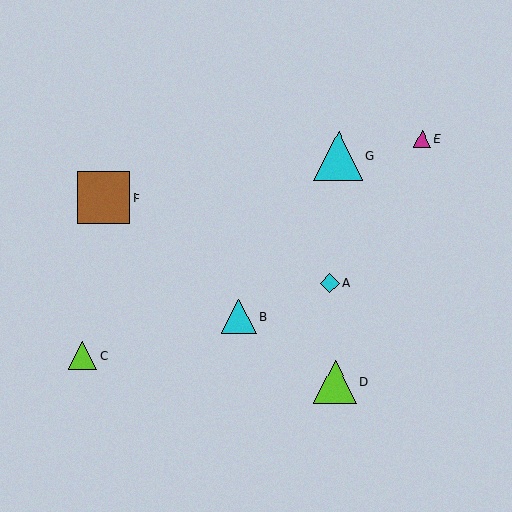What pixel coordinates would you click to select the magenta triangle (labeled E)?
Click at (422, 138) to select the magenta triangle E.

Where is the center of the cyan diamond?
The center of the cyan diamond is at (330, 284).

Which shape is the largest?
The brown square (labeled F) is the largest.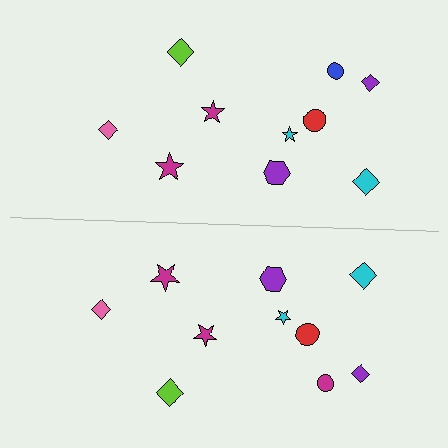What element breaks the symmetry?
The magenta circle on the bottom side breaks the symmetry — its mirror counterpart is blue.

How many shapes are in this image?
There are 20 shapes in this image.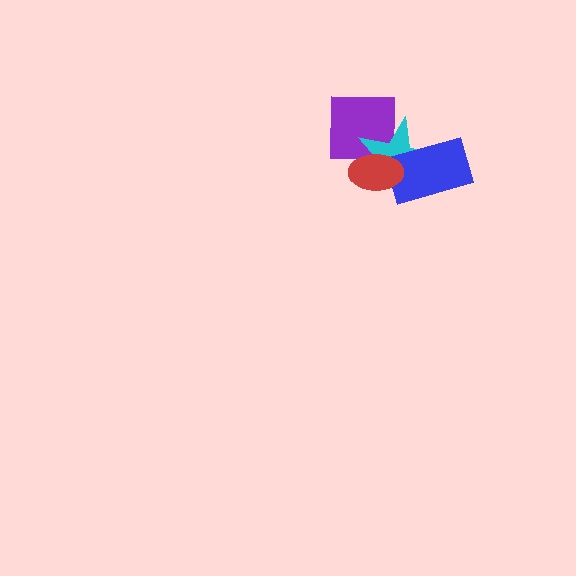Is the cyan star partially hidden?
Yes, it is partially covered by another shape.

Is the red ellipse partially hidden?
No, no other shape covers it.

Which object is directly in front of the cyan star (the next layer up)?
The blue rectangle is directly in front of the cyan star.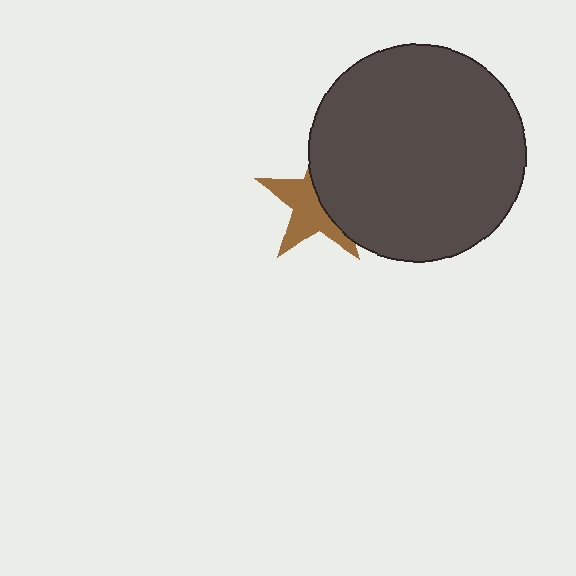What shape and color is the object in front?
The object in front is a dark gray circle.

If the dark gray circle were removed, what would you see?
You would see the complete brown star.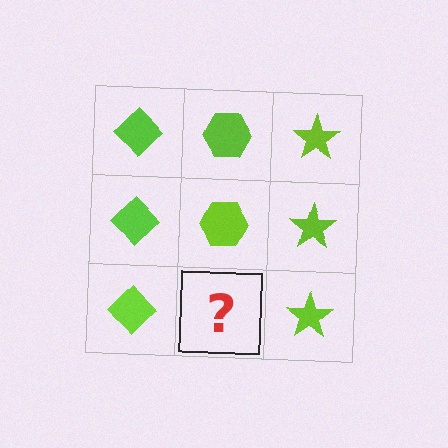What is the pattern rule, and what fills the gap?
The rule is that each column has a consistent shape. The gap should be filled with a lime hexagon.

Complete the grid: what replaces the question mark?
The question mark should be replaced with a lime hexagon.